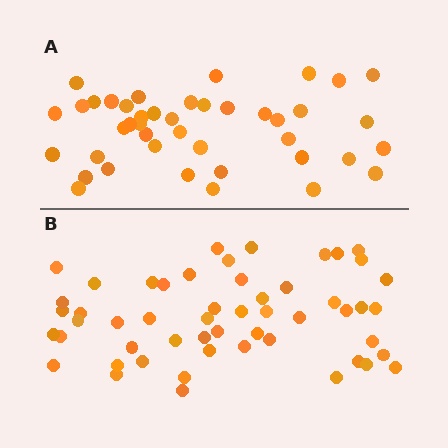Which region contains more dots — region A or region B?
Region B (the bottom region) has more dots.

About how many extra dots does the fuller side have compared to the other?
Region B has roughly 12 or so more dots than region A.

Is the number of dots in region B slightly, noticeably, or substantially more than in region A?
Region B has noticeably more, but not dramatically so. The ratio is roughly 1.3 to 1.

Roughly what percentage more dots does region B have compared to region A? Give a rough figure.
About 25% more.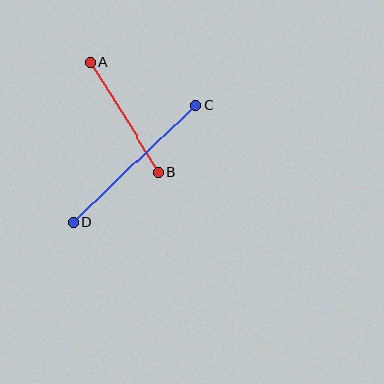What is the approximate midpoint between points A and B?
The midpoint is at approximately (124, 117) pixels.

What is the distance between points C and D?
The distance is approximately 170 pixels.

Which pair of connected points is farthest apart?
Points C and D are farthest apart.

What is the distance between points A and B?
The distance is approximately 129 pixels.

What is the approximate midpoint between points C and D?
The midpoint is at approximately (134, 164) pixels.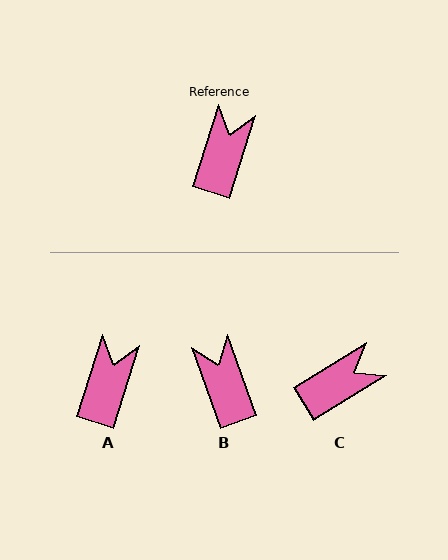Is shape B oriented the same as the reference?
No, it is off by about 37 degrees.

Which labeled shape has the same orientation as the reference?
A.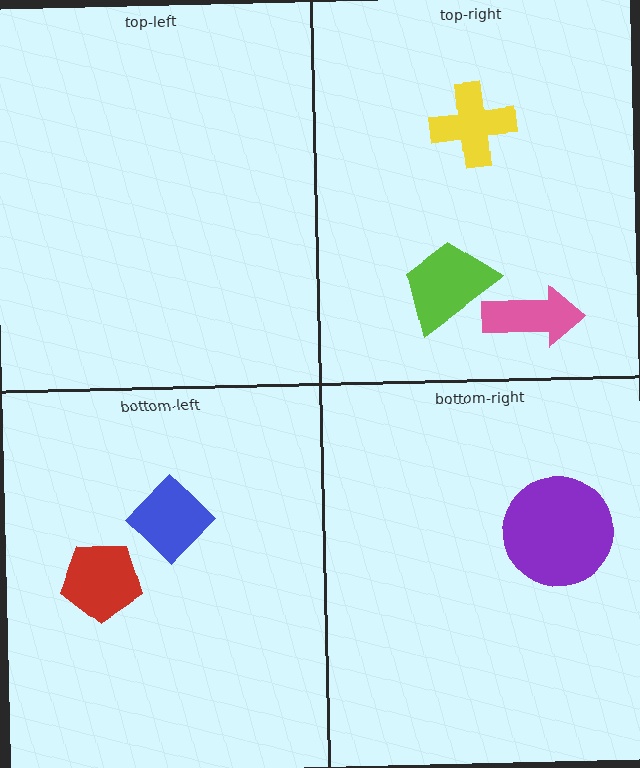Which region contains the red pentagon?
The bottom-left region.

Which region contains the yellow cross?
The top-right region.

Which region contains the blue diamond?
The bottom-left region.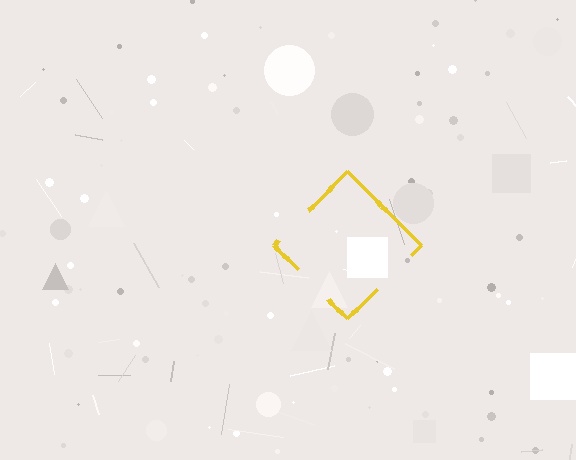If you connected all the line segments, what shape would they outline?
They would outline a diamond.